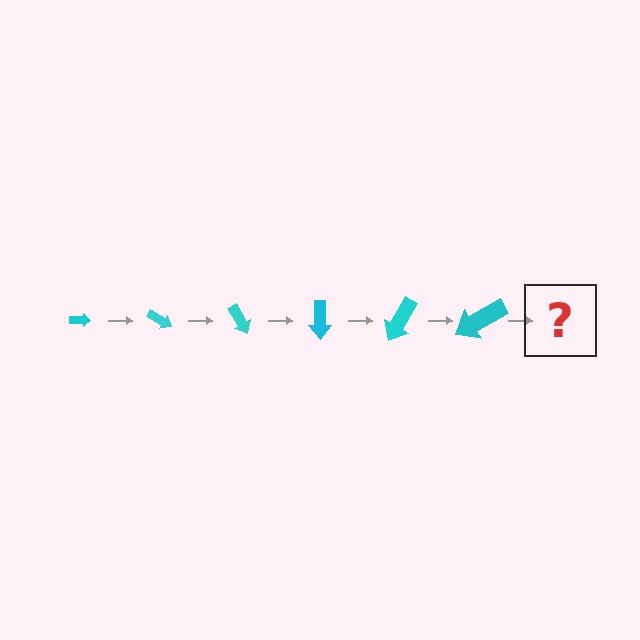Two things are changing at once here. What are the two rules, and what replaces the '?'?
The two rules are that the arrow grows larger each step and it rotates 30 degrees each step. The '?' should be an arrow, larger than the previous one and rotated 180 degrees from the start.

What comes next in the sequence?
The next element should be an arrow, larger than the previous one and rotated 180 degrees from the start.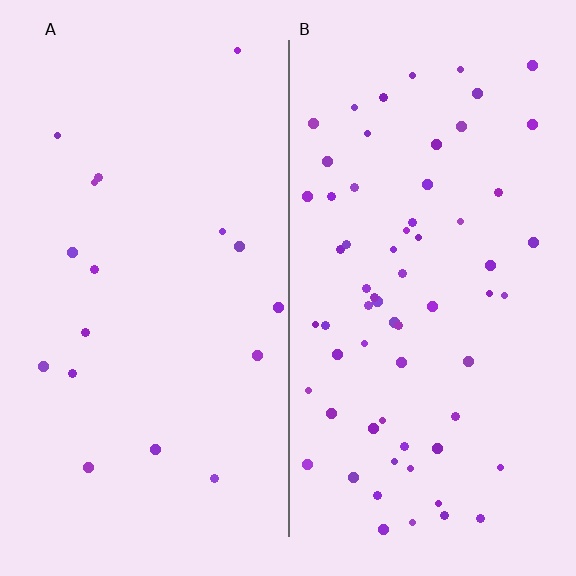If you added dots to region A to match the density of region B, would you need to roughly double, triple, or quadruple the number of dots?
Approximately quadruple.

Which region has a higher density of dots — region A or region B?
B (the right).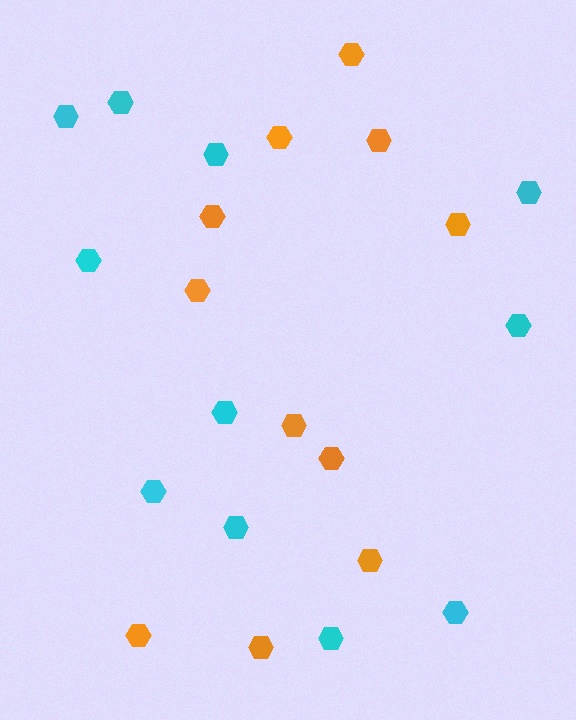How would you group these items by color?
There are 2 groups: one group of cyan hexagons (11) and one group of orange hexagons (11).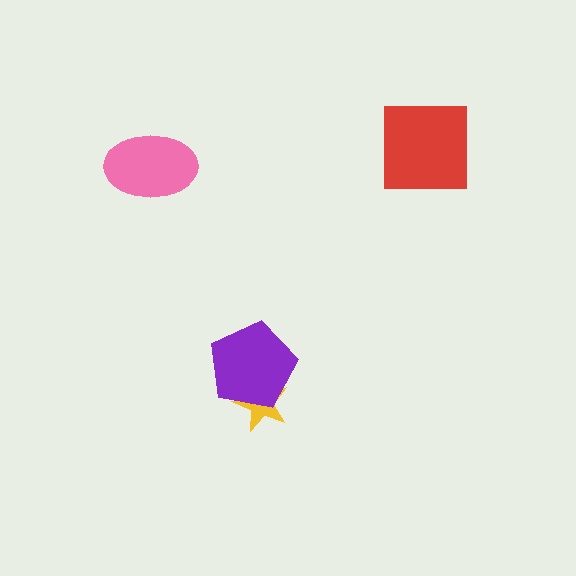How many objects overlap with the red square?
0 objects overlap with the red square.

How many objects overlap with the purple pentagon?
1 object overlaps with the purple pentagon.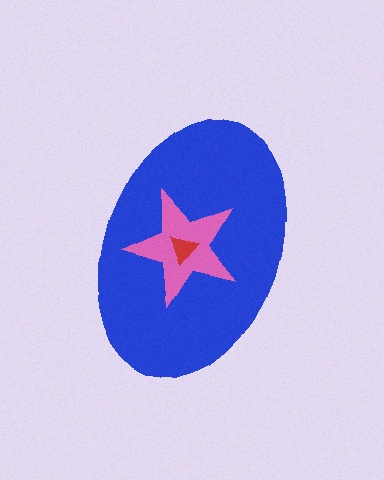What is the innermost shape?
The red triangle.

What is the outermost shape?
The blue ellipse.